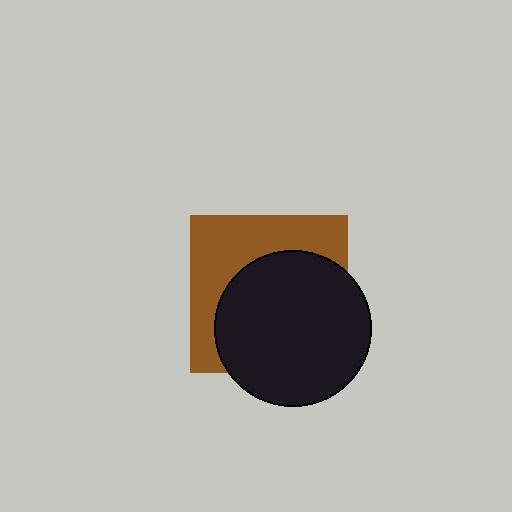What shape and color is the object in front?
The object in front is a black circle.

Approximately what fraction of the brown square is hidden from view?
Roughly 58% of the brown square is hidden behind the black circle.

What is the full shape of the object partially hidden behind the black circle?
The partially hidden object is a brown square.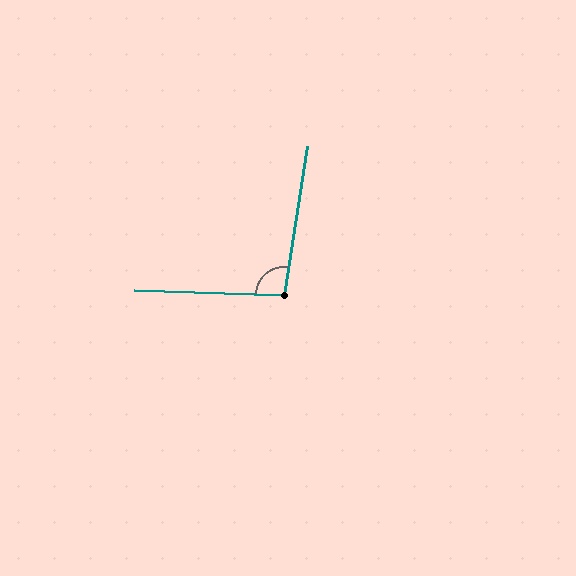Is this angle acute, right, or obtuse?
It is obtuse.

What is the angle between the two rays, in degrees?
Approximately 97 degrees.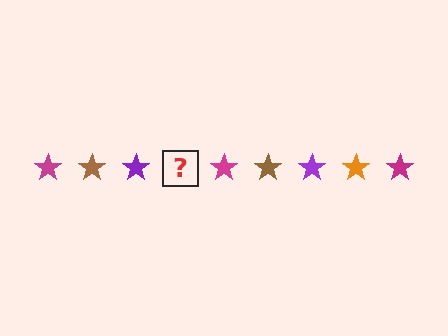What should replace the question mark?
The question mark should be replaced with an orange star.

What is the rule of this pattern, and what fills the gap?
The rule is that the pattern cycles through magenta, brown, purple, orange stars. The gap should be filled with an orange star.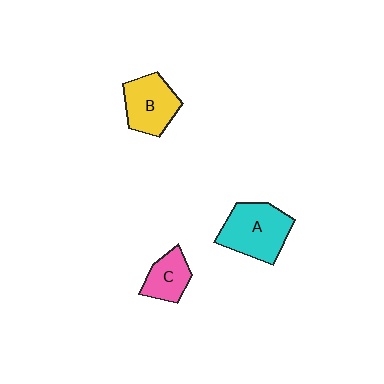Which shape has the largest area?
Shape A (cyan).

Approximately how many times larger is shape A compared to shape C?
Approximately 1.8 times.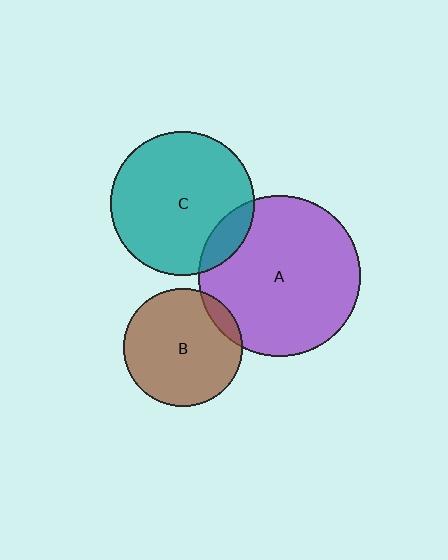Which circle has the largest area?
Circle A (purple).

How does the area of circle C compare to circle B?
Approximately 1.5 times.